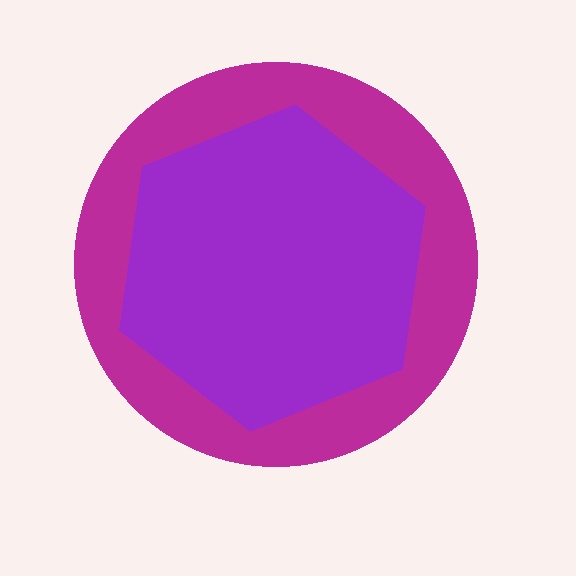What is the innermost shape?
The purple hexagon.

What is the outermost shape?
The magenta circle.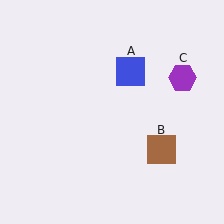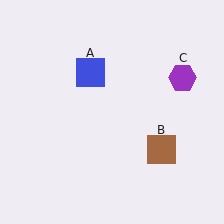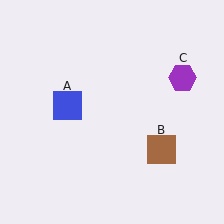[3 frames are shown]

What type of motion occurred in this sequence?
The blue square (object A) rotated counterclockwise around the center of the scene.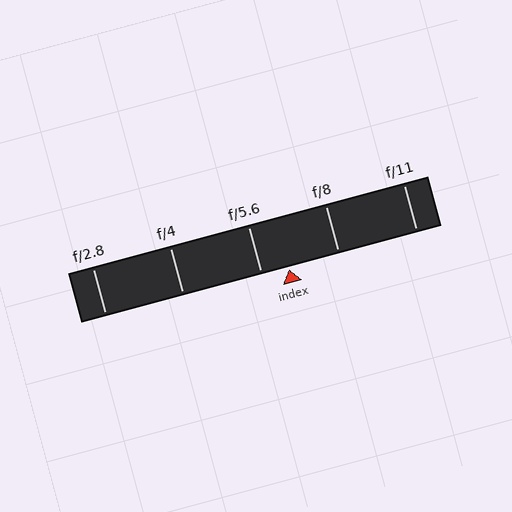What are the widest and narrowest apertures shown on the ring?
The widest aperture shown is f/2.8 and the narrowest is f/11.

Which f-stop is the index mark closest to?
The index mark is closest to f/5.6.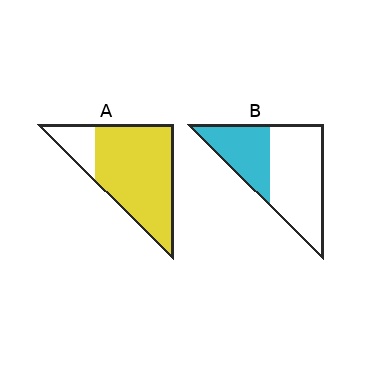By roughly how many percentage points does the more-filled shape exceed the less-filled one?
By roughly 45 percentage points (A over B).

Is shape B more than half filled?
No.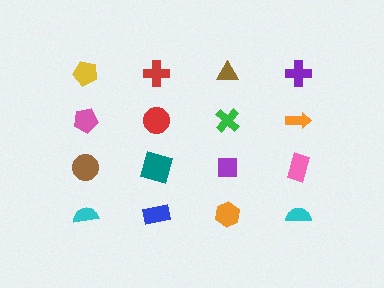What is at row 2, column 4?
An orange arrow.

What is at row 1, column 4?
A purple cross.